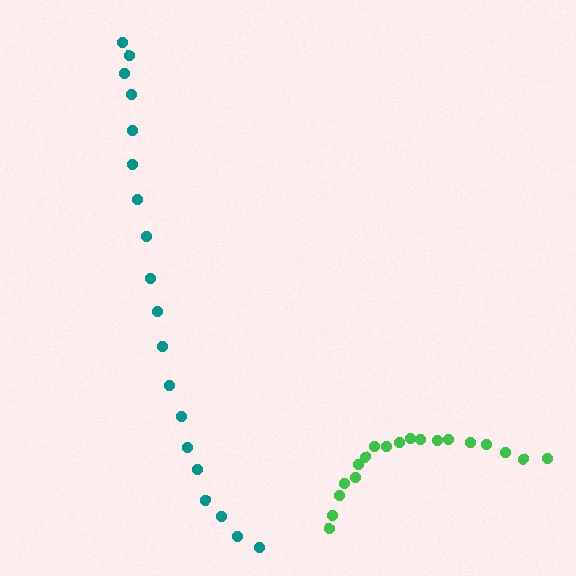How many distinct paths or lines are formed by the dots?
There are 2 distinct paths.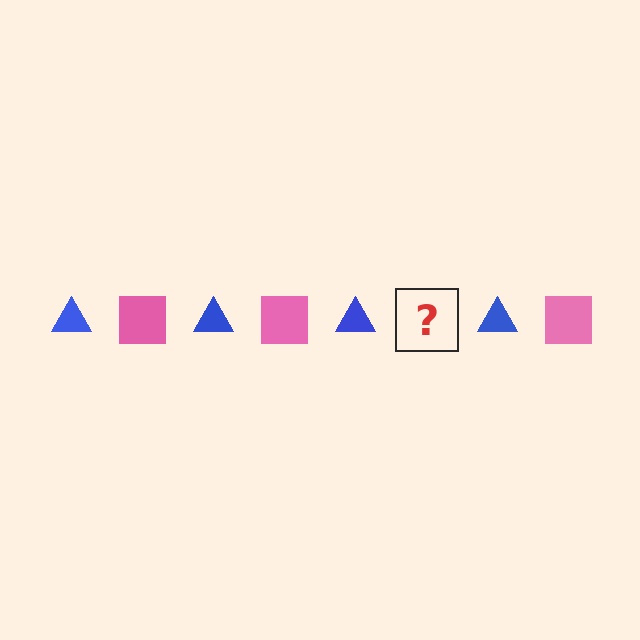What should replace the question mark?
The question mark should be replaced with a pink square.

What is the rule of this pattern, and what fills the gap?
The rule is that the pattern alternates between blue triangle and pink square. The gap should be filled with a pink square.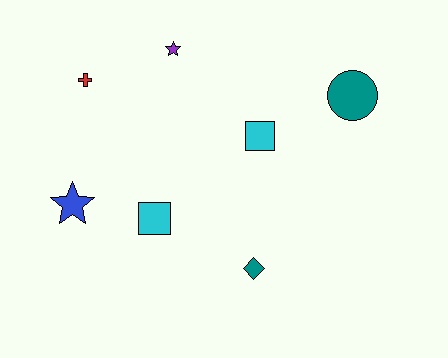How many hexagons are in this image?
There are no hexagons.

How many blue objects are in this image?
There is 1 blue object.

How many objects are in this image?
There are 7 objects.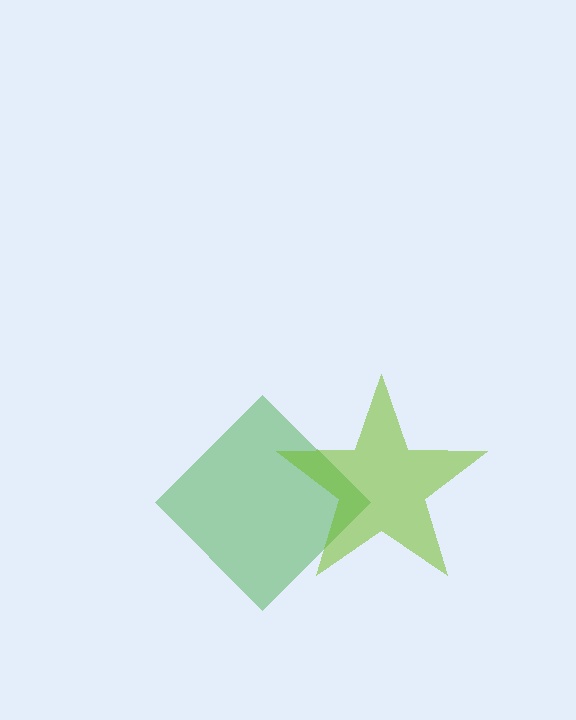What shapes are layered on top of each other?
The layered shapes are: a green diamond, a lime star.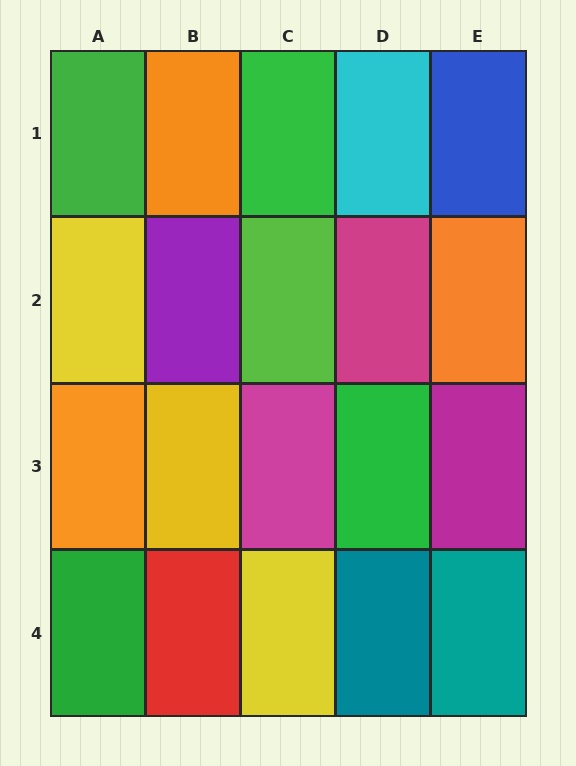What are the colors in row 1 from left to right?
Green, orange, green, cyan, blue.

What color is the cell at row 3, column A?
Orange.